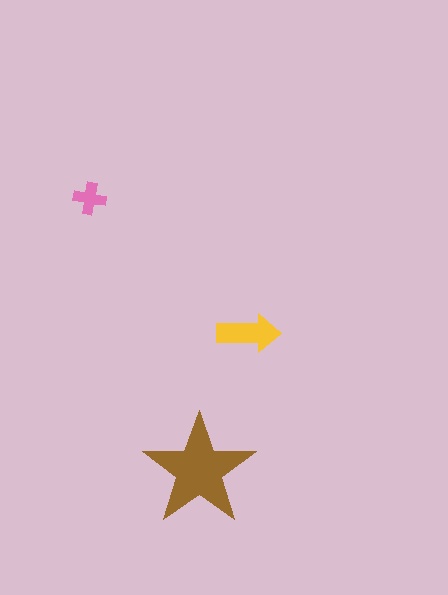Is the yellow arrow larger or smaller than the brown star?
Smaller.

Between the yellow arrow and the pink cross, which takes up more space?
The yellow arrow.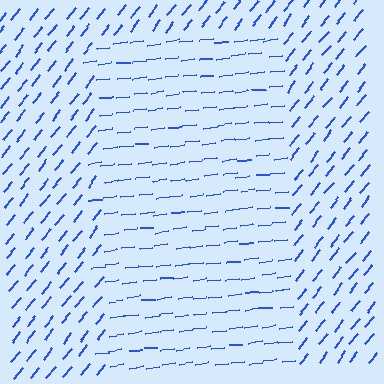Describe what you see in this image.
The image is filled with small blue line segments. A rectangle region in the image has lines oriented differently from the surrounding lines, creating a visible texture boundary.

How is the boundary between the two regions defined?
The boundary is defined purely by a change in line orientation (approximately 45 degrees difference). All lines are the same color and thickness.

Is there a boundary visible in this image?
Yes, there is a texture boundary formed by a change in line orientation.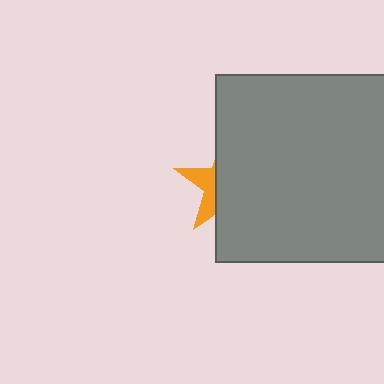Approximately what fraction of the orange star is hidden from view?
Roughly 68% of the orange star is hidden behind the gray rectangle.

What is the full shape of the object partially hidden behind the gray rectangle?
The partially hidden object is an orange star.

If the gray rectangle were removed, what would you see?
You would see the complete orange star.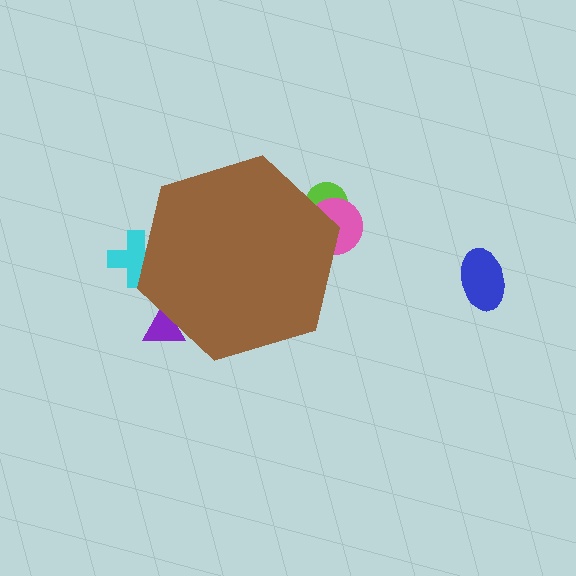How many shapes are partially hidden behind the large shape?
4 shapes are partially hidden.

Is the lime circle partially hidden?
Yes, the lime circle is partially hidden behind the brown hexagon.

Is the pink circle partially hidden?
Yes, the pink circle is partially hidden behind the brown hexagon.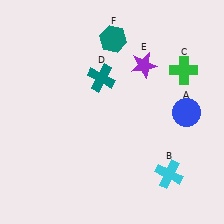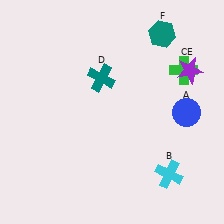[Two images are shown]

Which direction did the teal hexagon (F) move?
The teal hexagon (F) moved right.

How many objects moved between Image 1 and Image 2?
2 objects moved between the two images.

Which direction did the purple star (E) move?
The purple star (E) moved right.